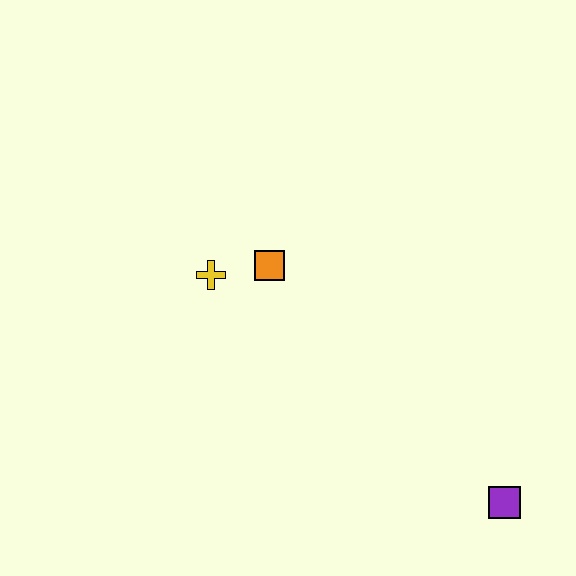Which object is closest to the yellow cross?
The orange square is closest to the yellow cross.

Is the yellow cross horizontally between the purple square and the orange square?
No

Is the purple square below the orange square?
Yes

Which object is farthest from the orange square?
The purple square is farthest from the orange square.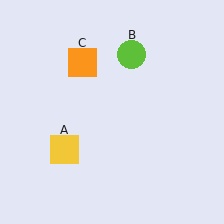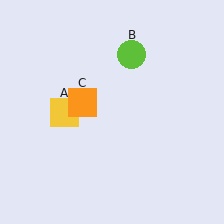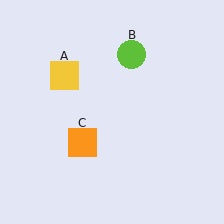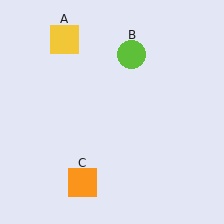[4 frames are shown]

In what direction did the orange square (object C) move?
The orange square (object C) moved down.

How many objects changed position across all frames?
2 objects changed position: yellow square (object A), orange square (object C).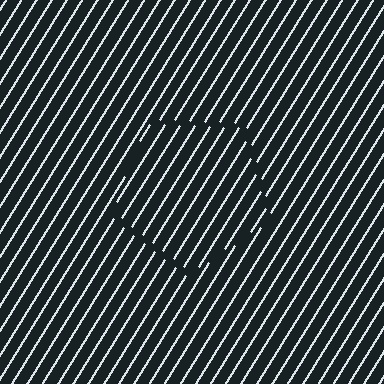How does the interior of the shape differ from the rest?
The interior of the shape contains the same grating, shifted by half a period — the contour is defined by the phase discontinuity where line-ends from the inner and outer gratings abut.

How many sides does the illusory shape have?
5 sides — the line-ends trace a pentagon.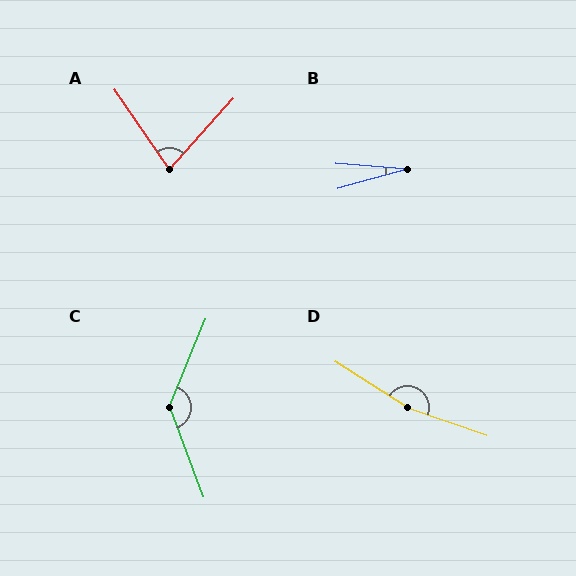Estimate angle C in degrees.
Approximately 137 degrees.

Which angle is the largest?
D, at approximately 166 degrees.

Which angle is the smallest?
B, at approximately 20 degrees.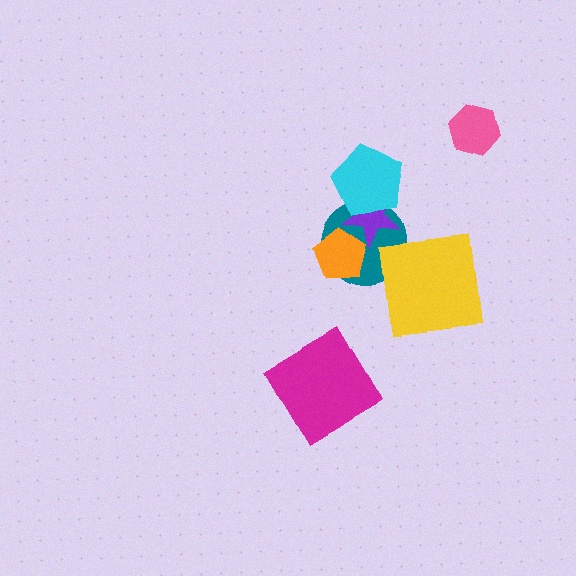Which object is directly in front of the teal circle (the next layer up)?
The purple star is directly in front of the teal circle.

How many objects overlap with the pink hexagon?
0 objects overlap with the pink hexagon.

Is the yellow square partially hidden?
No, no other shape covers it.